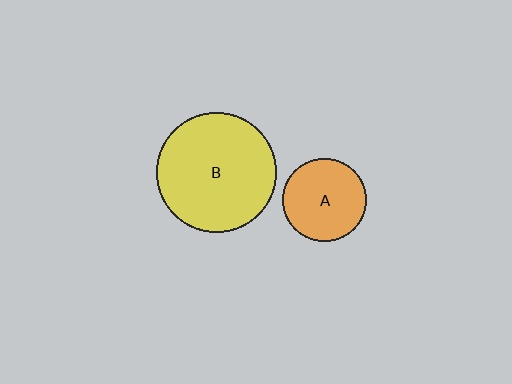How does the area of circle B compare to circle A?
Approximately 2.1 times.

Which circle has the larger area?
Circle B (yellow).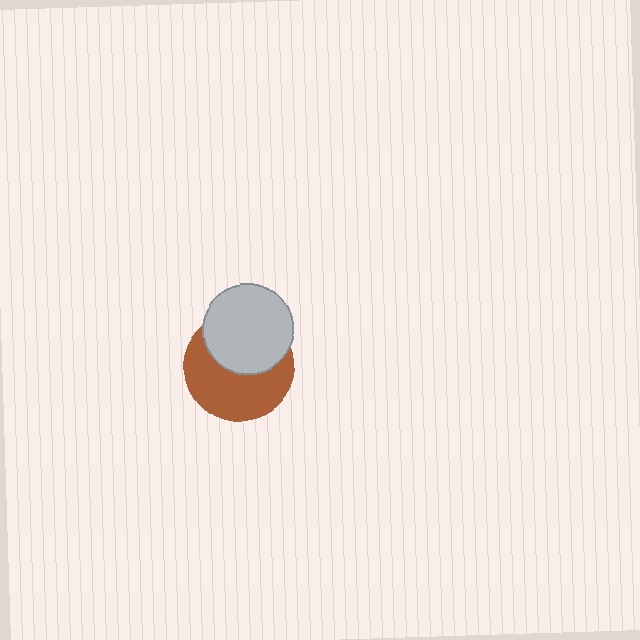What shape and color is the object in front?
The object in front is a light gray circle.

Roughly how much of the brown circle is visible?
About half of it is visible (roughly 56%).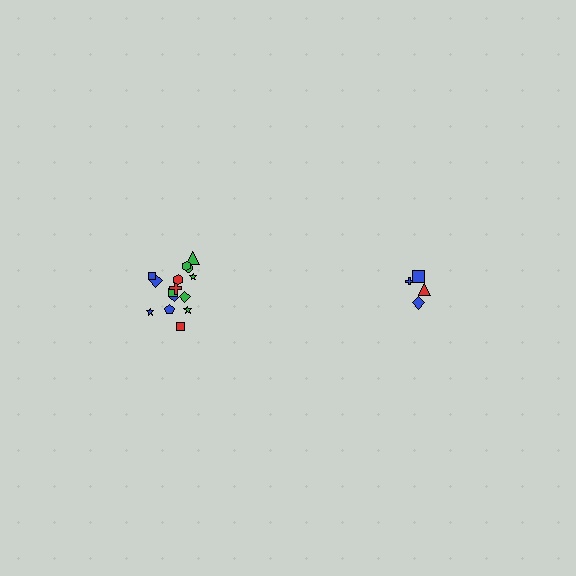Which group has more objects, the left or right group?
The left group.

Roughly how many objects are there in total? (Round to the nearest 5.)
Roughly 20 objects in total.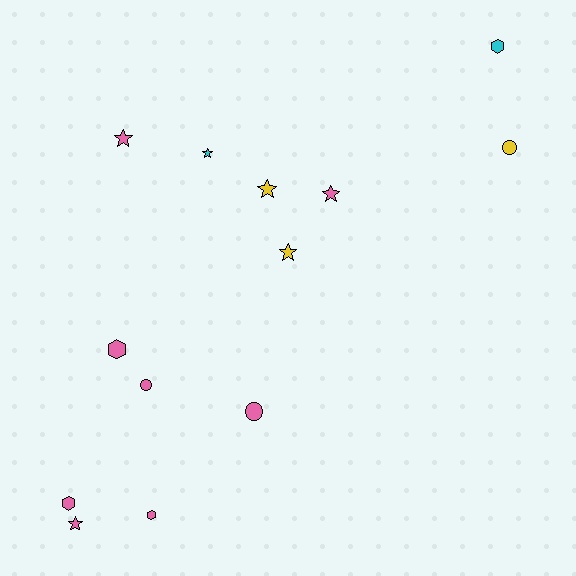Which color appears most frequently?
Pink, with 8 objects.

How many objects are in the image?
There are 13 objects.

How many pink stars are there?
There are 3 pink stars.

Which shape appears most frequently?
Star, with 6 objects.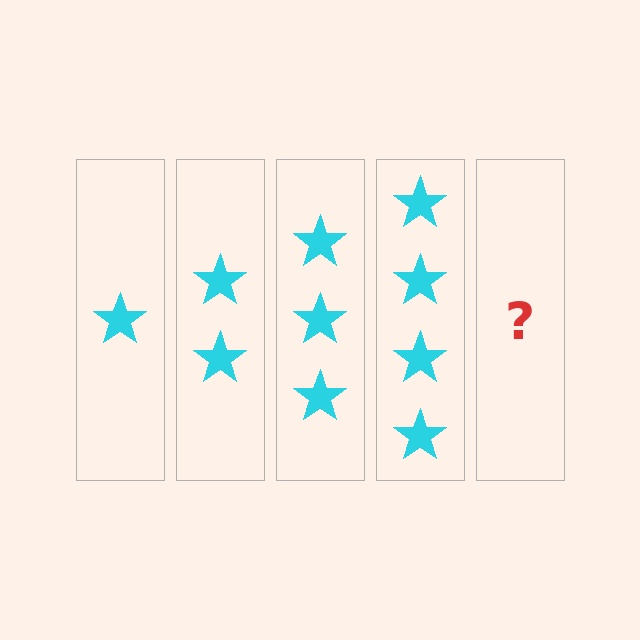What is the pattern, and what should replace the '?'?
The pattern is that each step adds one more star. The '?' should be 5 stars.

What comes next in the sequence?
The next element should be 5 stars.